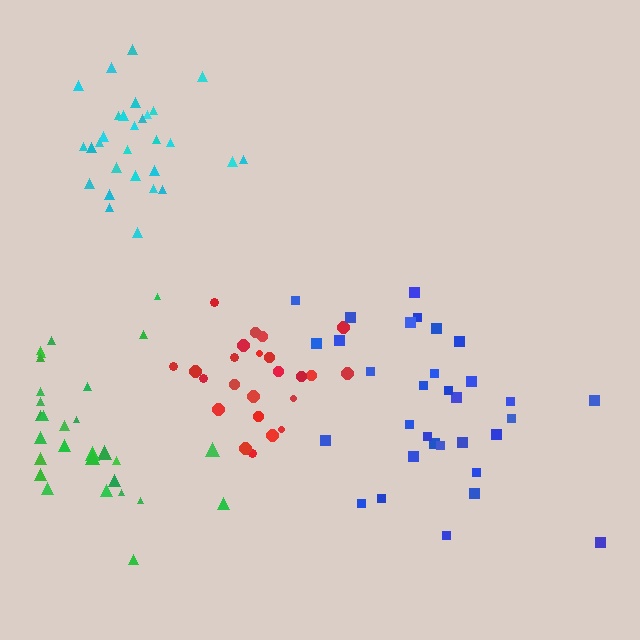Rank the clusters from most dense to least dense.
cyan, red, blue, green.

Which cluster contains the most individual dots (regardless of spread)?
Blue (32).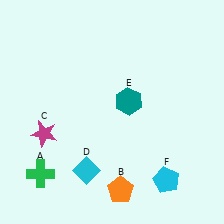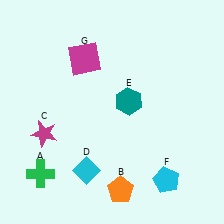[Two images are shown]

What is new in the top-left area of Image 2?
A magenta square (G) was added in the top-left area of Image 2.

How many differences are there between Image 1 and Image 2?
There is 1 difference between the two images.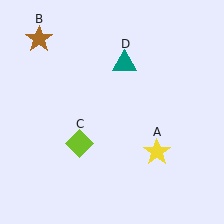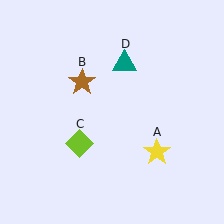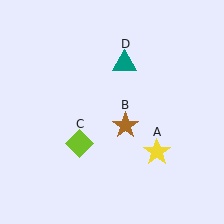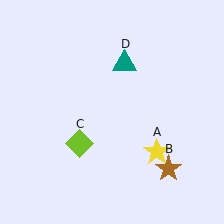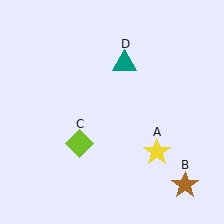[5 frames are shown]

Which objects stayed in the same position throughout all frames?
Yellow star (object A) and lime diamond (object C) and teal triangle (object D) remained stationary.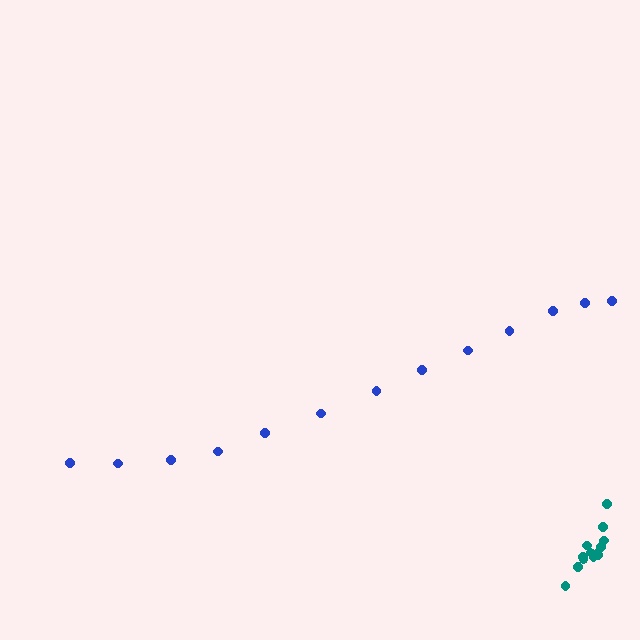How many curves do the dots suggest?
There are 2 distinct paths.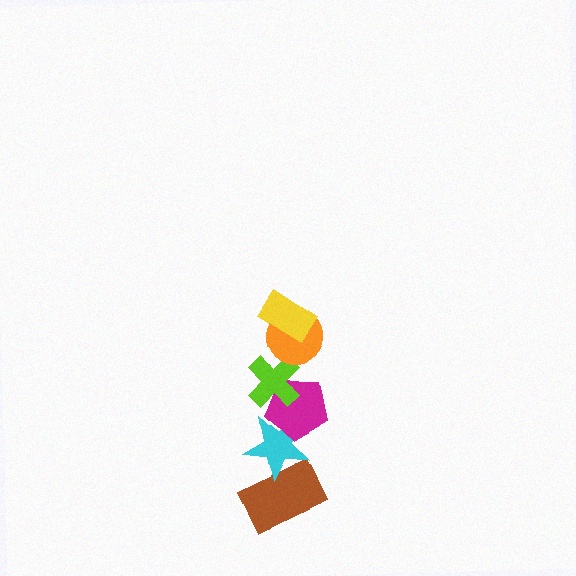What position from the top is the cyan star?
The cyan star is 5th from the top.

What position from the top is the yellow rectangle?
The yellow rectangle is 1st from the top.